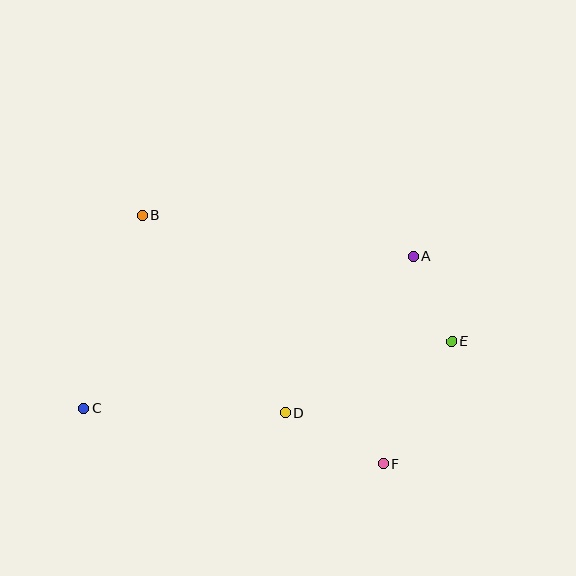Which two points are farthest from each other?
Points C and E are farthest from each other.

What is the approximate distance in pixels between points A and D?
The distance between A and D is approximately 202 pixels.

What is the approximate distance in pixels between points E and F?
The distance between E and F is approximately 140 pixels.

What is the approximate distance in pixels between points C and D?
The distance between C and D is approximately 202 pixels.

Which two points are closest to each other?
Points A and E are closest to each other.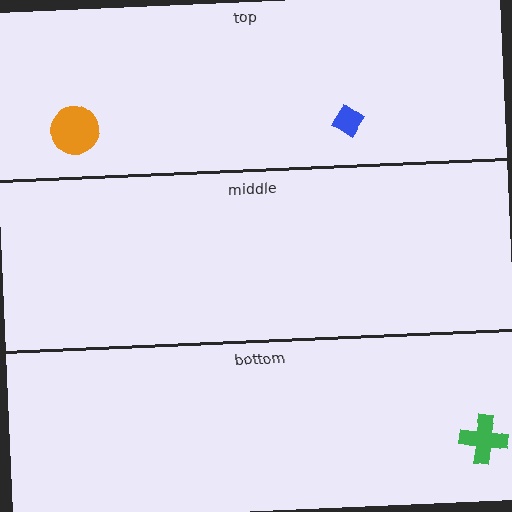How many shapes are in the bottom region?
1.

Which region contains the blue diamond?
The top region.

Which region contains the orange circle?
The top region.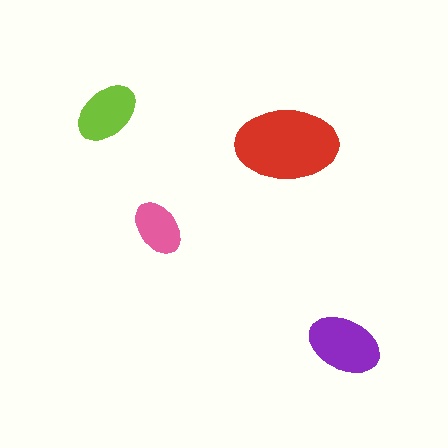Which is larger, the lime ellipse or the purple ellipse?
The purple one.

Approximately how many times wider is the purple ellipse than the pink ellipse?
About 1.5 times wider.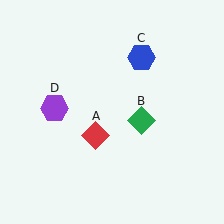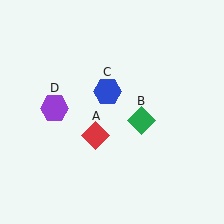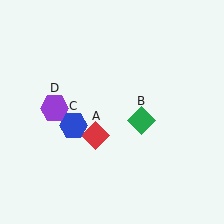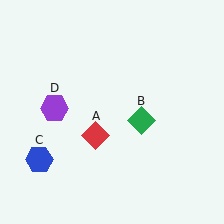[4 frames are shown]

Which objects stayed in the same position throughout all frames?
Red diamond (object A) and green diamond (object B) and purple hexagon (object D) remained stationary.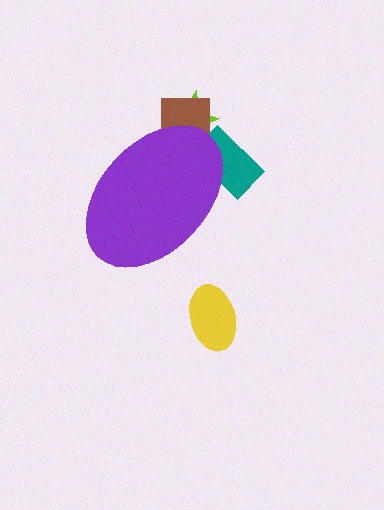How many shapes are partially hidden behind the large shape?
3 shapes are partially hidden.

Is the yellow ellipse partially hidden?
No, the yellow ellipse is fully visible.